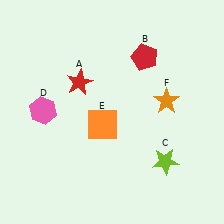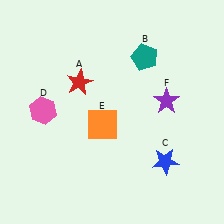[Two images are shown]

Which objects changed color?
B changed from red to teal. C changed from lime to blue. F changed from orange to purple.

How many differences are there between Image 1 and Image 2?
There are 3 differences between the two images.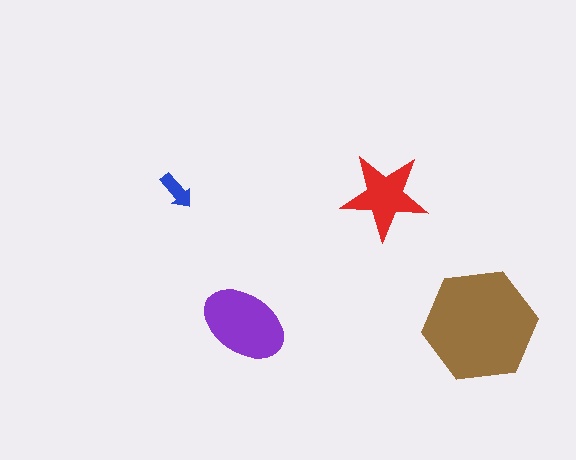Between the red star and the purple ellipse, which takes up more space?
The purple ellipse.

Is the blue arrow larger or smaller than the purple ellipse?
Smaller.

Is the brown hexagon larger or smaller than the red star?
Larger.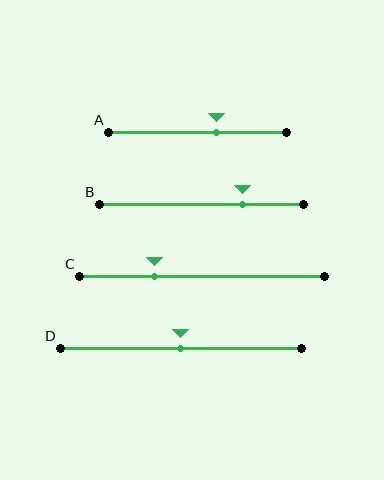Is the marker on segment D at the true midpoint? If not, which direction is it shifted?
Yes, the marker on segment D is at the true midpoint.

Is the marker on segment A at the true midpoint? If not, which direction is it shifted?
No, the marker on segment A is shifted to the right by about 11% of the segment length.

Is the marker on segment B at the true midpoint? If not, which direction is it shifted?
No, the marker on segment B is shifted to the right by about 20% of the segment length.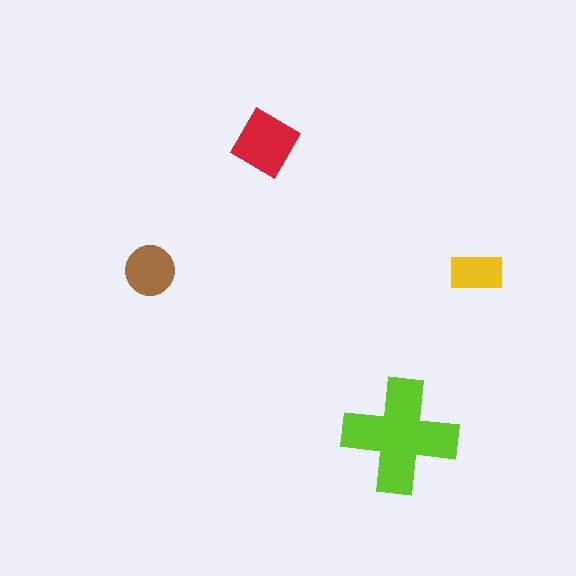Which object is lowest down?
The lime cross is bottommost.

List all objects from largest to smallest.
The lime cross, the red diamond, the brown circle, the yellow rectangle.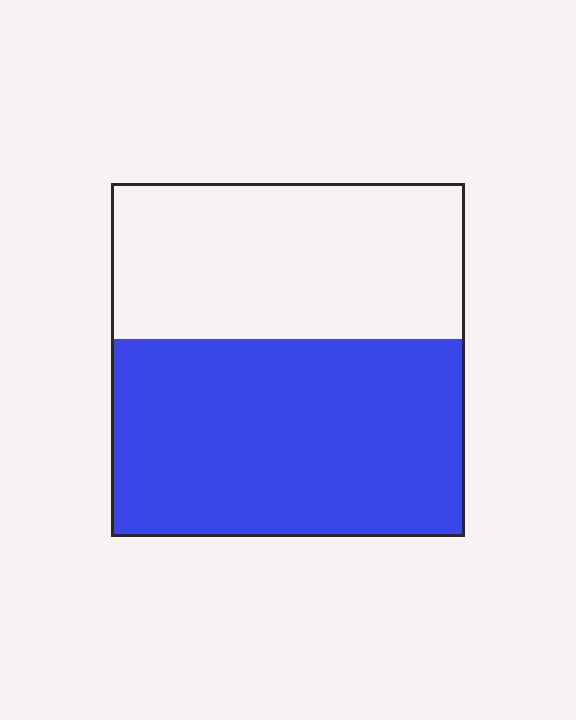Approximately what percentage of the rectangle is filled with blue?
Approximately 55%.